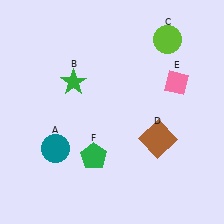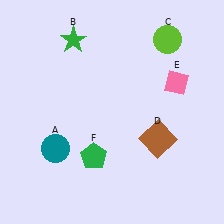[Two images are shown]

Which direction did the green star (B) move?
The green star (B) moved up.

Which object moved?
The green star (B) moved up.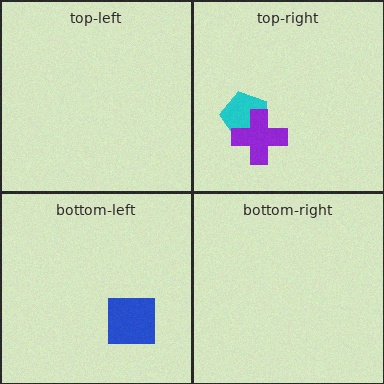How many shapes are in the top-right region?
2.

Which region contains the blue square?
The bottom-left region.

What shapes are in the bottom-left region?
The blue square.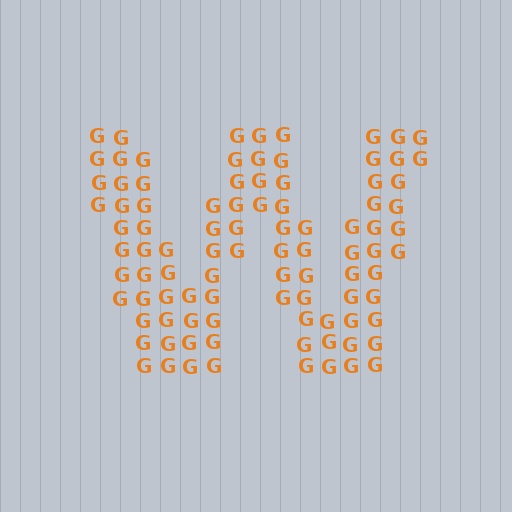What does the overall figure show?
The overall figure shows the letter W.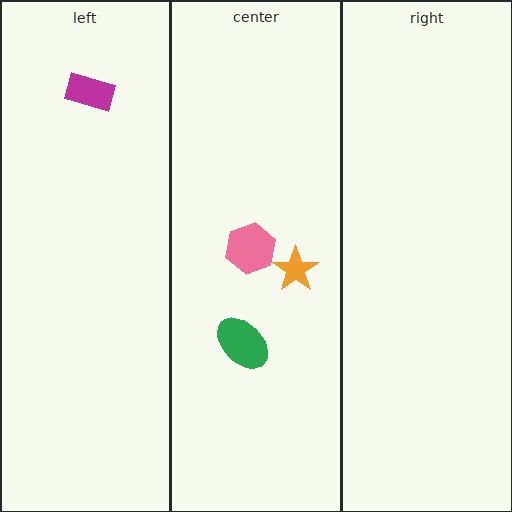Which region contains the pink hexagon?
The center region.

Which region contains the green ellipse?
The center region.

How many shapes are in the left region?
1.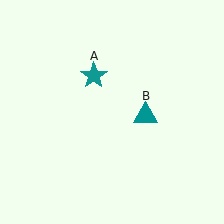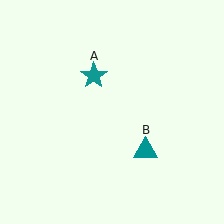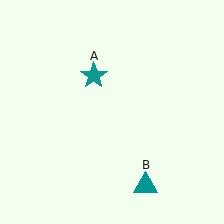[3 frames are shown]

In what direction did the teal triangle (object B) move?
The teal triangle (object B) moved down.